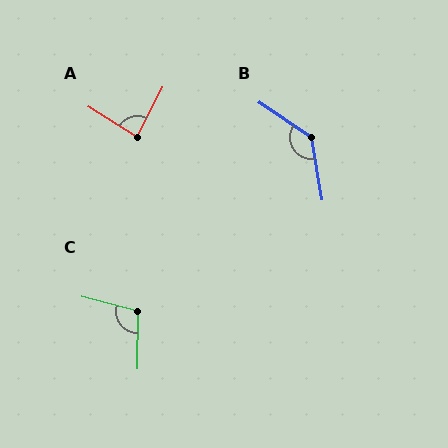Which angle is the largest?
B, at approximately 134 degrees.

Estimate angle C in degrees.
Approximately 105 degrees.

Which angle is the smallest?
A, at approximately 85 degrees.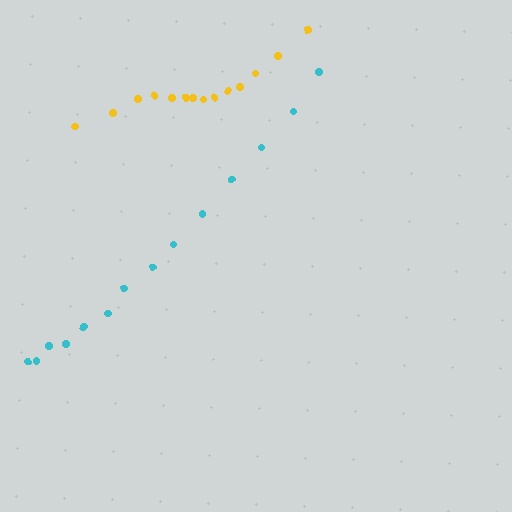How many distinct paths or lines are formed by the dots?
There are 2 distinct paths.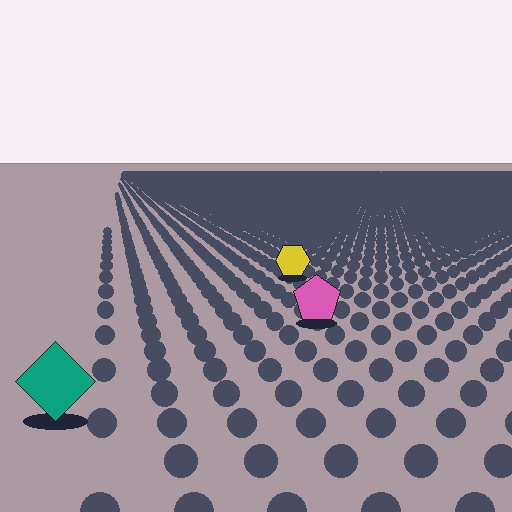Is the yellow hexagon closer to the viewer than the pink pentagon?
No. The pink pentagon is closer — you can tell from the texture gradient: the ground texture is coarser near it.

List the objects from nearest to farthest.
From nearest to farthest: the teal diamond, the pink pentagon, the yellow hexagon.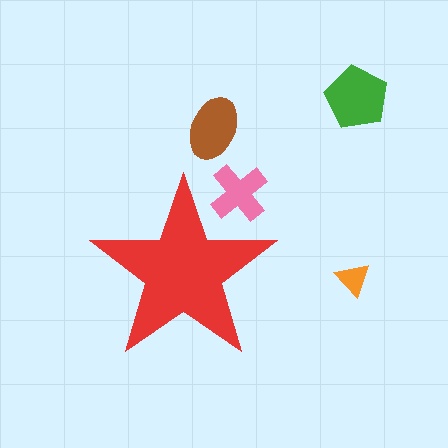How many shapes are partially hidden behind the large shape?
1 shape is partially hidden.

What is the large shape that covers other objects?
A red star.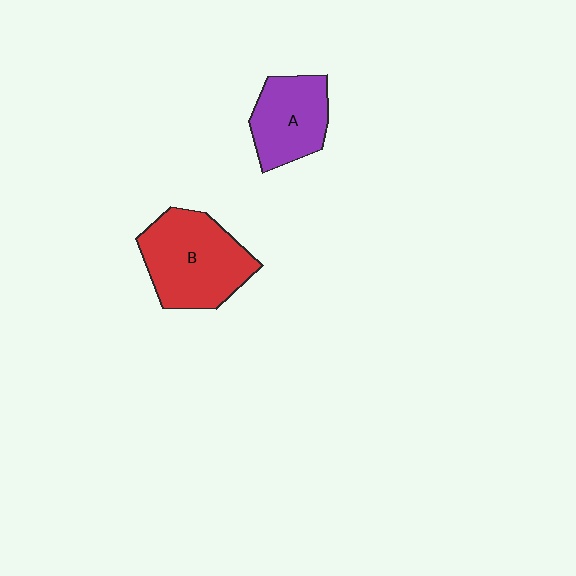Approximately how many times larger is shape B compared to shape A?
Approximately 1.4 times.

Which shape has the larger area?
Shape B (red).